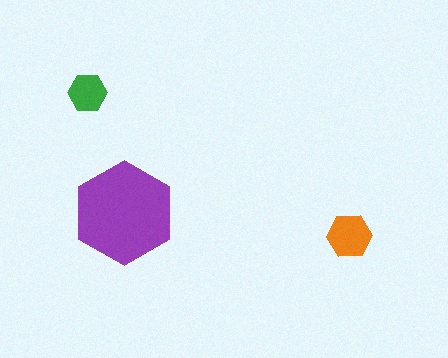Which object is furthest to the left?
The green hexagon is leftmost.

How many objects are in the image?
There are 3 objects in the image.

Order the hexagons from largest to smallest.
the purple one, the orange one, the green one.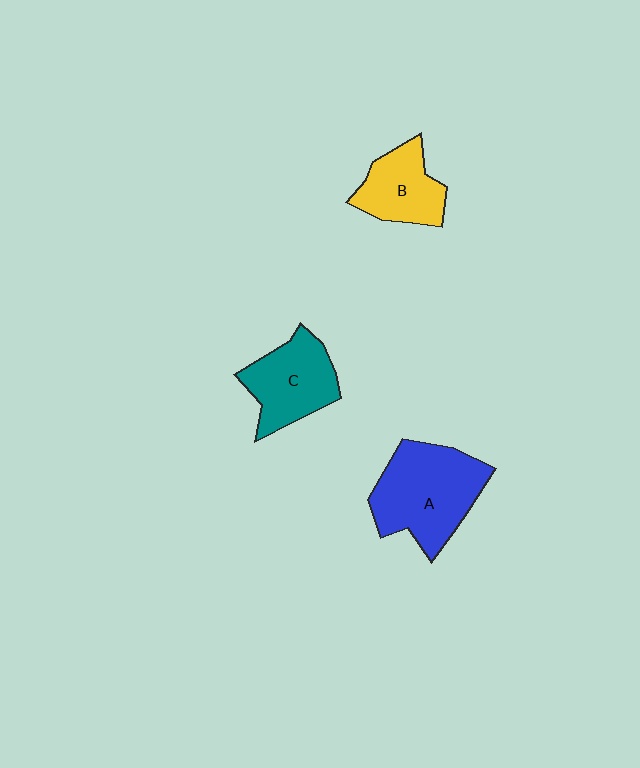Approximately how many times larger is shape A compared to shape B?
Approximately 1.7 times.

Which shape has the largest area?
Shape A (blue).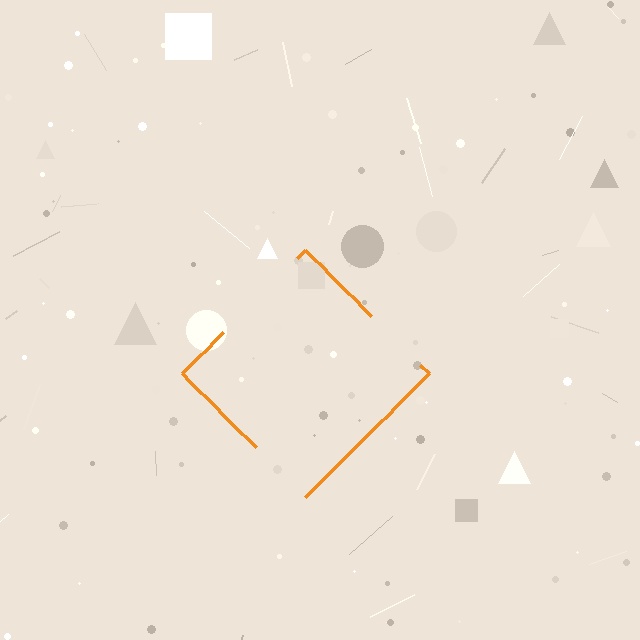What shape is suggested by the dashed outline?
The dashed outline suggests a diamond.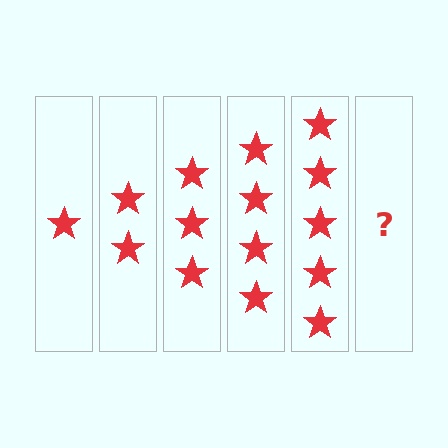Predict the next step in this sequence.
The next step is 6 stars.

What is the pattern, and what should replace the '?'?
The pattern is that each step adds one more star. The '?' should be 6 stars.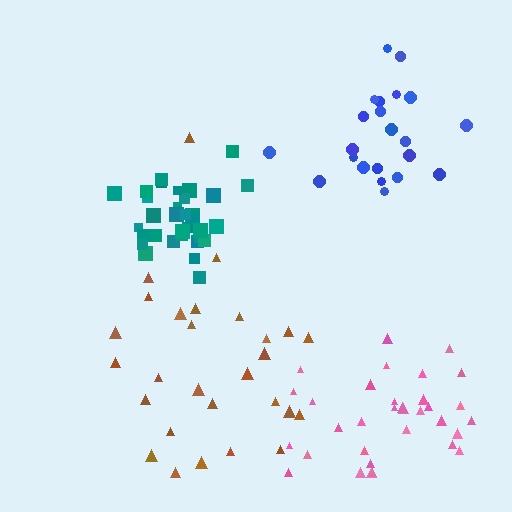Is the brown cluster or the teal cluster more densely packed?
Teal.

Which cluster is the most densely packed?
Teal.